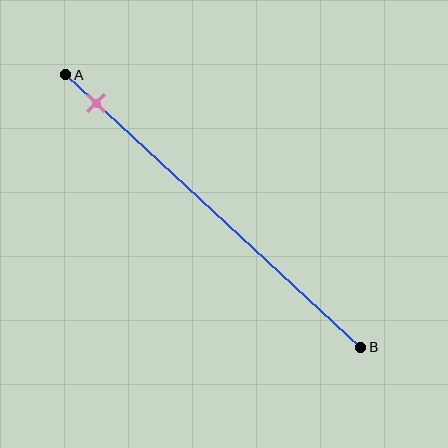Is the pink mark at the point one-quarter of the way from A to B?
No, the mark is at about 10% from A, not at the 25% one-quarter point.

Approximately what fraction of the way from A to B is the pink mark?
The pink mark is approximately 10% of the way from A to B.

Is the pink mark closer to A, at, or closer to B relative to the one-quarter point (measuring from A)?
The pink mark is closer to point A than the one-quarter point of segment AB.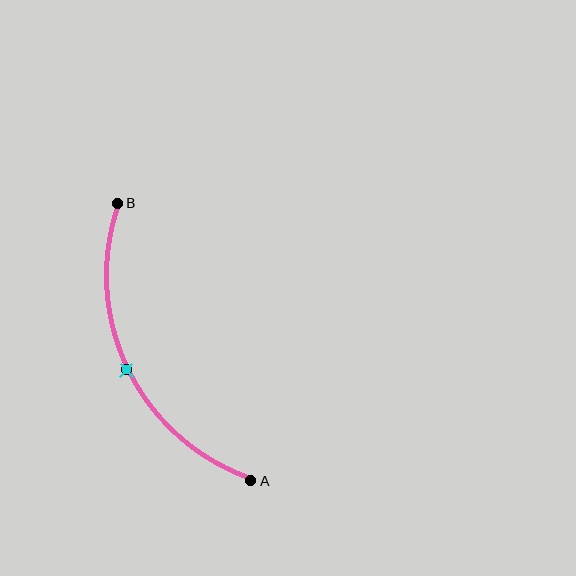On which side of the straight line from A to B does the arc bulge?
The arc bulges to the left of the straight line connecting A and B.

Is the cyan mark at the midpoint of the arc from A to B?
Yes. The cyan mark lies on the arc at equal arc-length from both A and B — it is the arc midpoint.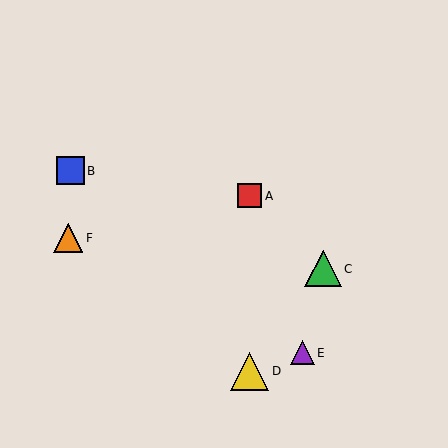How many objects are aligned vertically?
2 objects (A, D) are aligned vertically.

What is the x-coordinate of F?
Object F is at x≈68.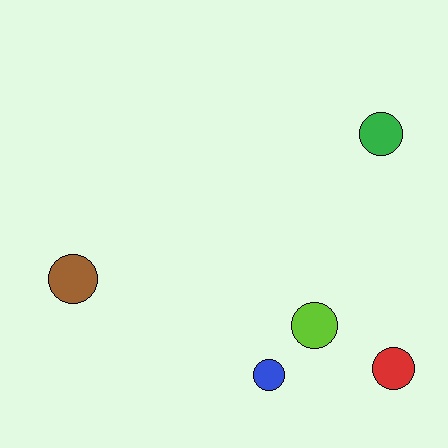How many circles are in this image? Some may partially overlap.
There are 5 circles.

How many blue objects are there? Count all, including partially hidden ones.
There is 1 blue object.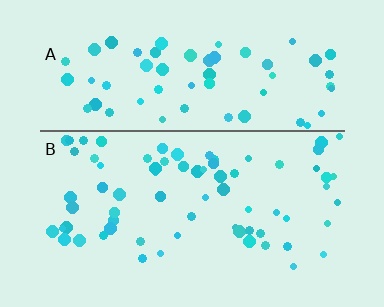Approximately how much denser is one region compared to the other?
Approximately 1.1× — region B over region A.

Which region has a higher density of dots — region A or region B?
B (the bottom).